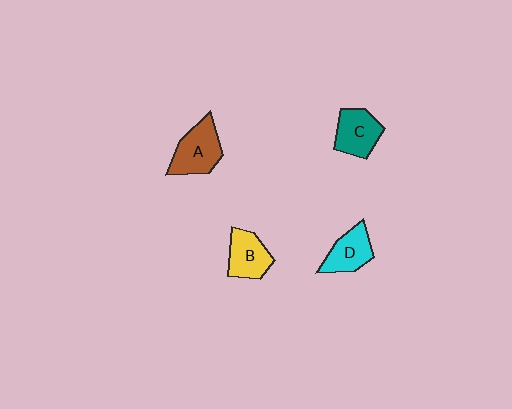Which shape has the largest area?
Shape A (brown).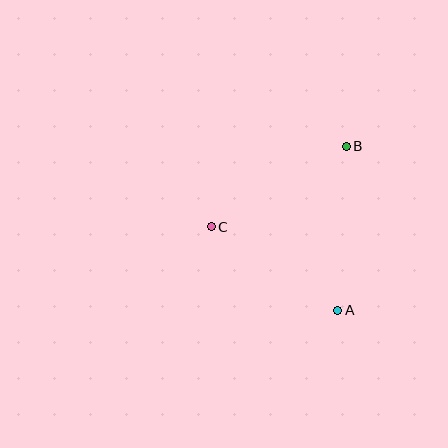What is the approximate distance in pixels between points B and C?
The distance between B and C is approximately 157 pixels.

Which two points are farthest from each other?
Points A and B are farthest from each other.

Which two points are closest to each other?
Points A and C are closest to each other.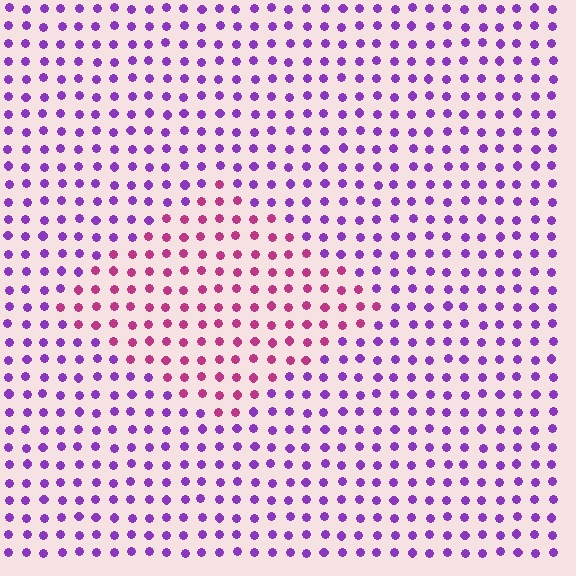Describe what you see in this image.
The image is filled with small purple elements in a uniform arrangement. A diamond-shaped region is visible where the elements are tinted to a slightly different hue, forming a subtle color boundary.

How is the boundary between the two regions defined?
The boundary is defined purely by a slight shift in hue (about 47 degrees). Spacing, size, and orientation are identical on both sides.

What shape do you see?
I see a diamond.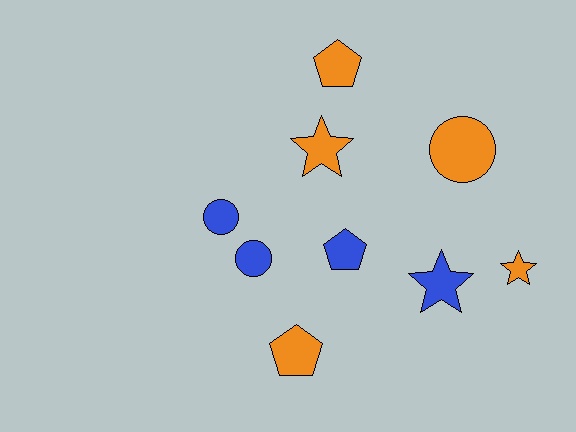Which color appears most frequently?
Orange, with 5 objects.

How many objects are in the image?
There are 9 objects.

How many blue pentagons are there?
There is 1 blue pentagon.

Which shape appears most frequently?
Pentagon, with 3 objects.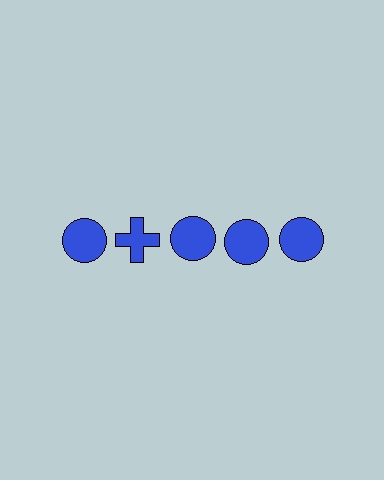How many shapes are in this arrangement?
There are 5 shapes arranged in a grid pattern.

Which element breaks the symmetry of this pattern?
The blue cross in the top row, second from left column breaks the symmetry. All other shapes are blue circles.